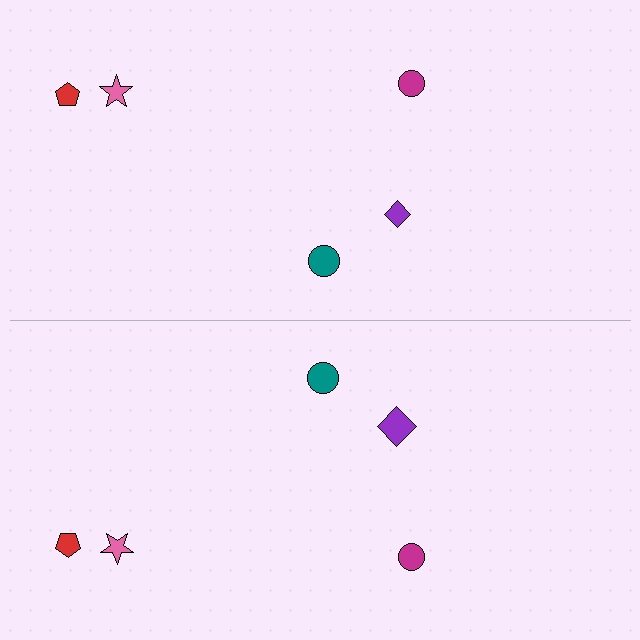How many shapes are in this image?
There are 10 shapes in this image.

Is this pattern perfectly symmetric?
No, the pattern is not perfectly symmetric. The purple diamond on the bottom side has a different size than its mirror counterpart.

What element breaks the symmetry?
The purple diamond on the bottom side has a different size than its mirror counterpart.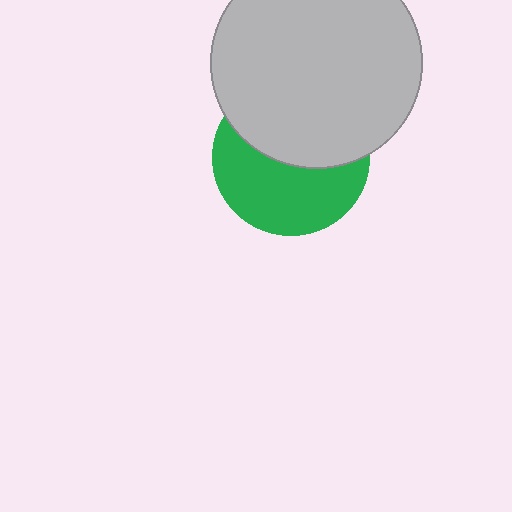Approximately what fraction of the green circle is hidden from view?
Roughly 48% of the green circle is hidden behind the light gray circle.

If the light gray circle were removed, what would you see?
You would see the complete green circle.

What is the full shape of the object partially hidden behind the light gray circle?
The partially hidden object is a green circle.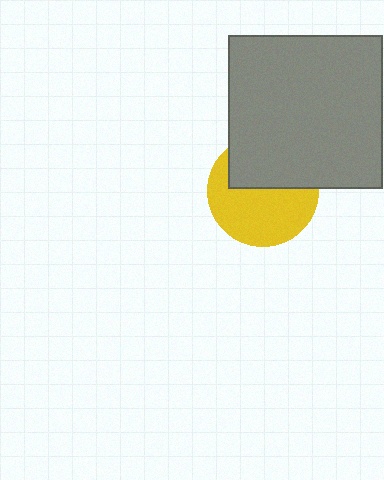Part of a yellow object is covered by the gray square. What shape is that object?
It is a circle.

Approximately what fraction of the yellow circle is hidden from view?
Roughly 42% of the yellow circle is hidden behind the gray square.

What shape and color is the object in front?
The object in front is a gray square.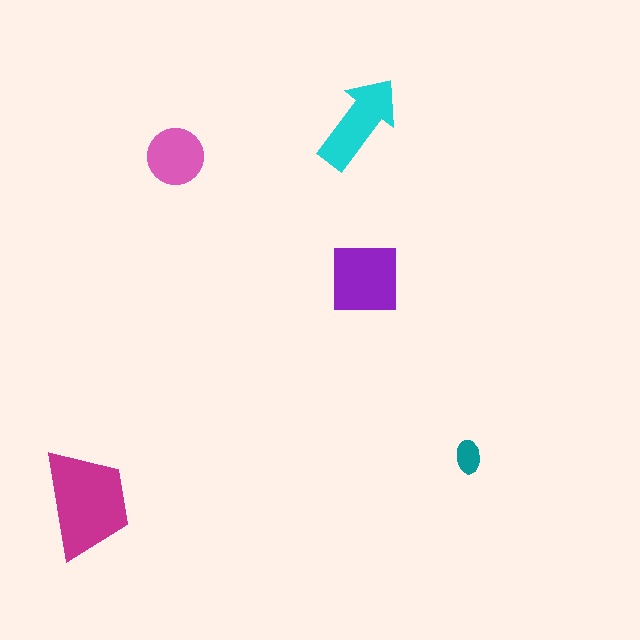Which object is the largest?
The magenta trapezoid.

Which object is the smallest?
The teal ellipse.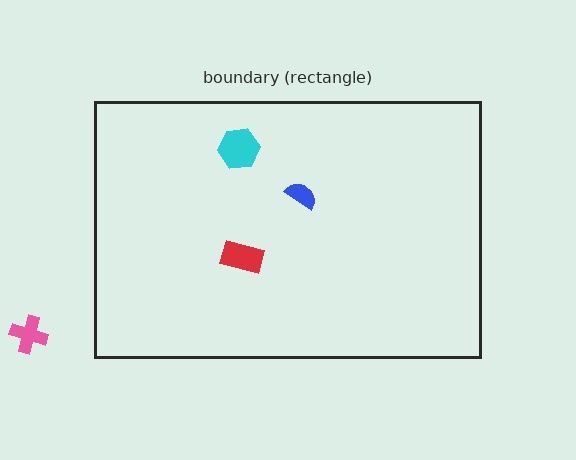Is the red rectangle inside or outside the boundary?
Inside.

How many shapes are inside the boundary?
3 inside, 1 outside.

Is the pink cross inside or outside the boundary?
Outside.